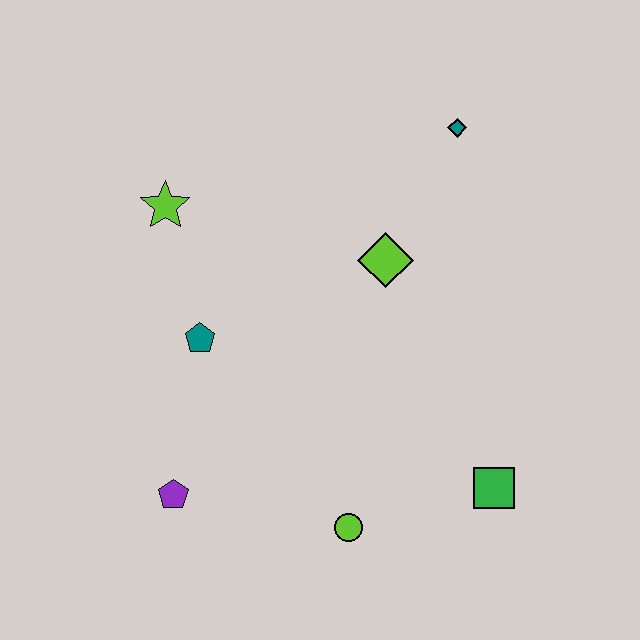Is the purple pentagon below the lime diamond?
Yes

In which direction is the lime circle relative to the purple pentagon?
The lime circle is to the right of the purple pentagon.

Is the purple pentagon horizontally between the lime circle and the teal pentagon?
No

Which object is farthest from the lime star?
The green square is farthest from the lime star.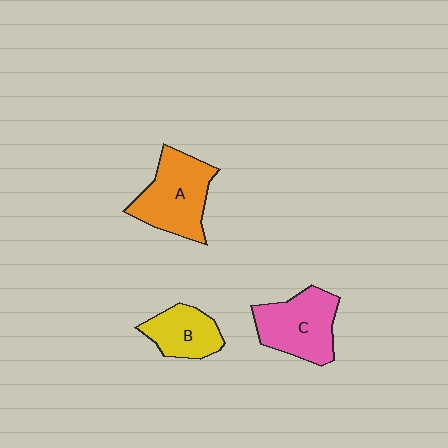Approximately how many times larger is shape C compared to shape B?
Approximately 1.4 times.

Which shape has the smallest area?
Shape B (yellow).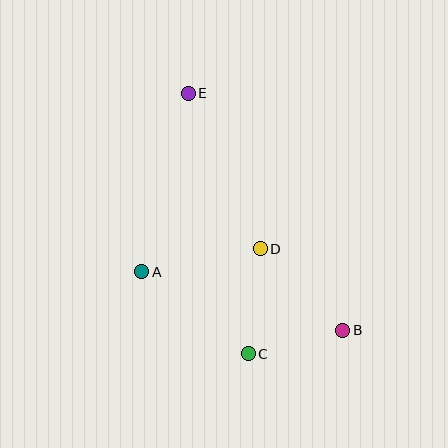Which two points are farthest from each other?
Points B and E are farthest from each other.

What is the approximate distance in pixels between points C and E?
The distance between C and E is approximately 267 pixels.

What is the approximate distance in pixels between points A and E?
The distance between A and E is approximately 185 pixels.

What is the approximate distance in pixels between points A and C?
The distance between A and C is approximately 134 pixels.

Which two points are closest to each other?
Points B and C are closest to each other.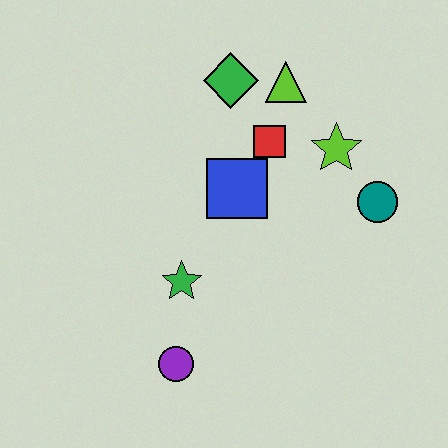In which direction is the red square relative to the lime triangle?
The red square is below the lime triangle.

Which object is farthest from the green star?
The lime triangle is farthest from the green star.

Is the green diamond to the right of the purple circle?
Yes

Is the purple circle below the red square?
Yes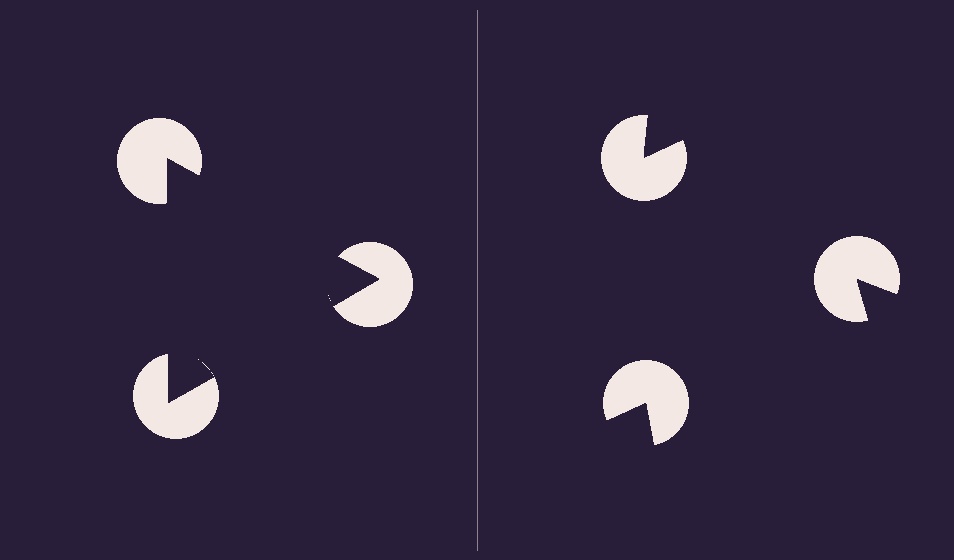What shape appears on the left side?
An illusory triangle.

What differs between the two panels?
The pac-man discs are positioned identically on both sides; only the wedge orientations differ. On the left they align to a triangle; on the right they are misaligned.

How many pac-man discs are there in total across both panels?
6 — 3 on each side.